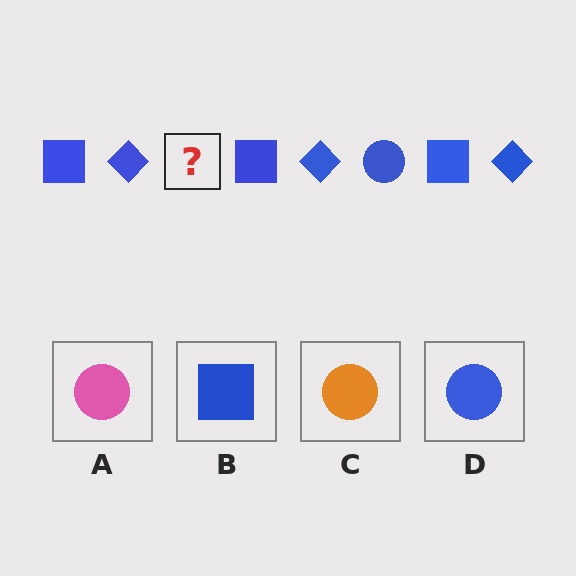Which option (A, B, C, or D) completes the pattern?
D.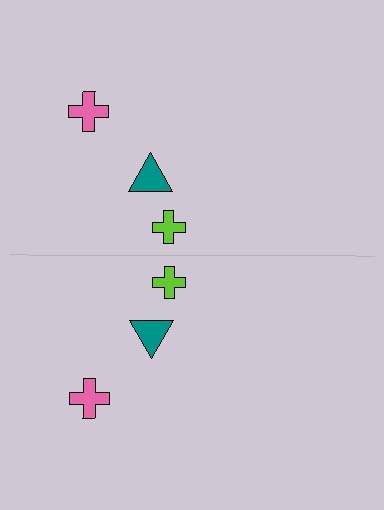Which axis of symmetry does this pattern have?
The pattern has a horizontal axis of symmetry running through the center of the image.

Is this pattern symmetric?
Yes, this pattern has bilateral (reflection) symmetry.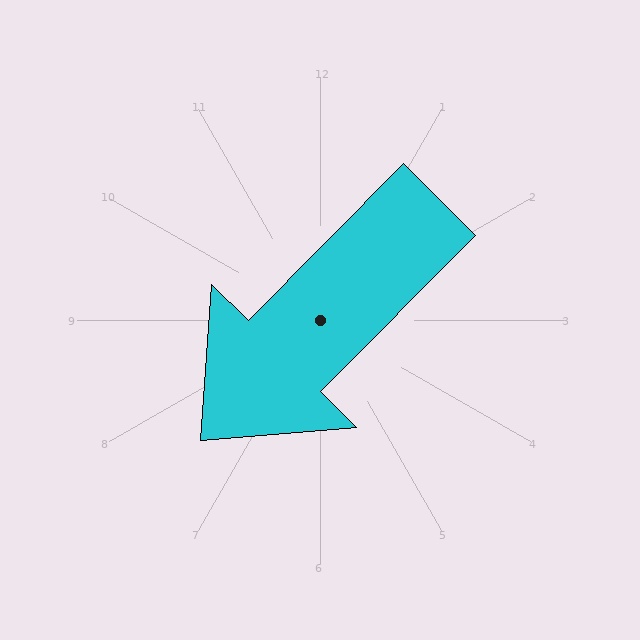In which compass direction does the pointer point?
Southwest.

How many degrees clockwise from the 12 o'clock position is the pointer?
Approximately 225 degrees.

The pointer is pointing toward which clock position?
Roughly 7 o'clock.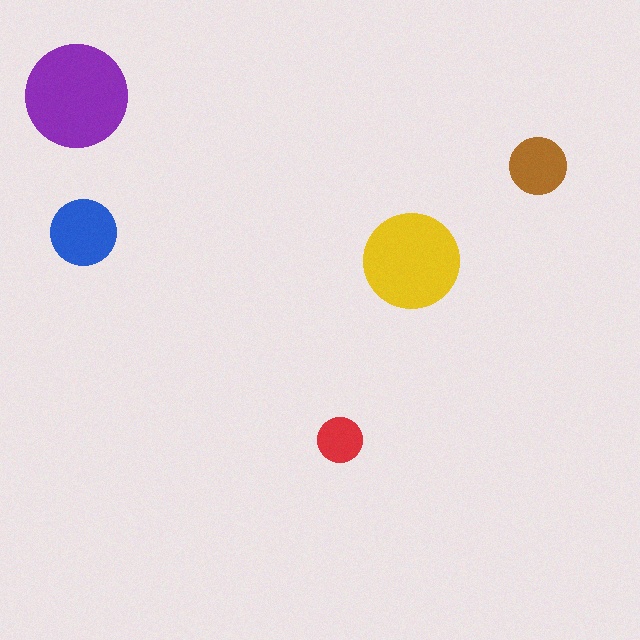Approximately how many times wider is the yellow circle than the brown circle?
About 1.5 times wider.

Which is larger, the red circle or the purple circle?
The purple one.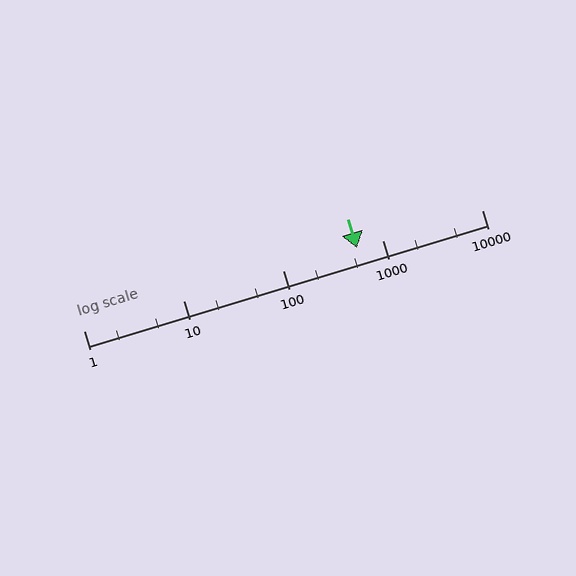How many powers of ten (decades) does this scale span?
The scale spans 4 decades, from 1 to 10000.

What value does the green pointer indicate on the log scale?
The pointer indicates approximately 560.